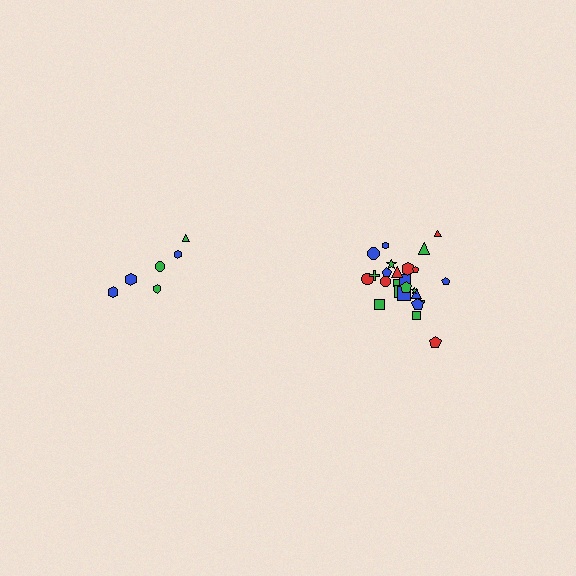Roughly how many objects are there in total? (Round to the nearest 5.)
Roughly 30 objects in total.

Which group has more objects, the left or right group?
The right group.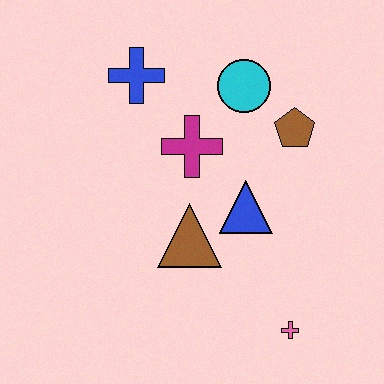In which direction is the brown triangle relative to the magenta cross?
The brown triangle is below the magenta cross.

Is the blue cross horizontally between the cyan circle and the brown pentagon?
No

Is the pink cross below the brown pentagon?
Yes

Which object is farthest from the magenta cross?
The pink cross is farthest from the magenta cross.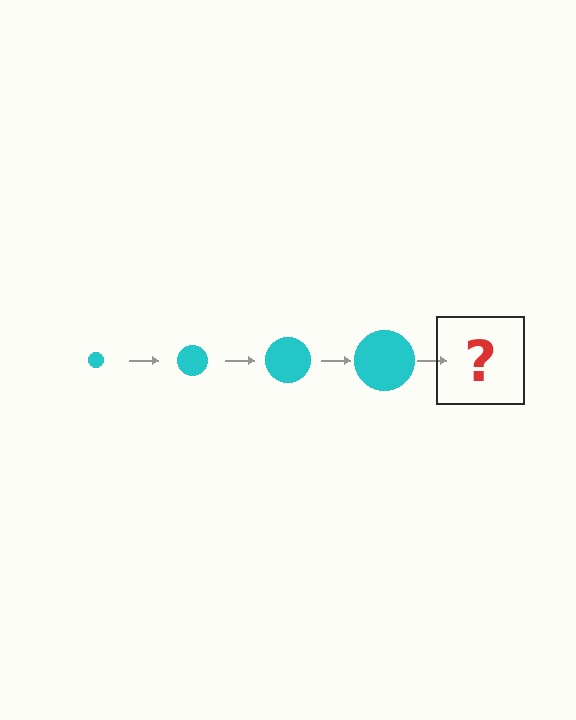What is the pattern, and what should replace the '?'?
The pattern is that the circle gets progressively larger each step. The '?' should be a cyan circle, larger than the previous one.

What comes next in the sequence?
The next element should be a cyan circle, larger than the previous one.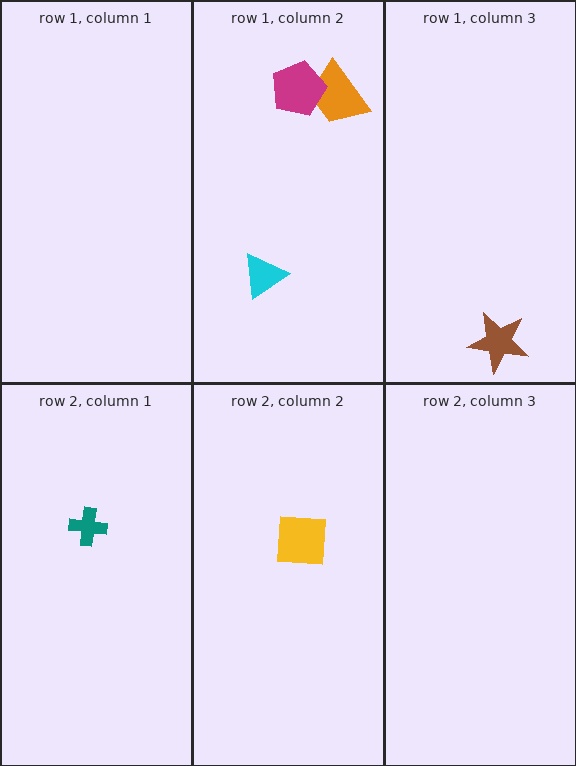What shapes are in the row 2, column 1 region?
The teal cross.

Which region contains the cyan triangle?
The row 1, column 2 region.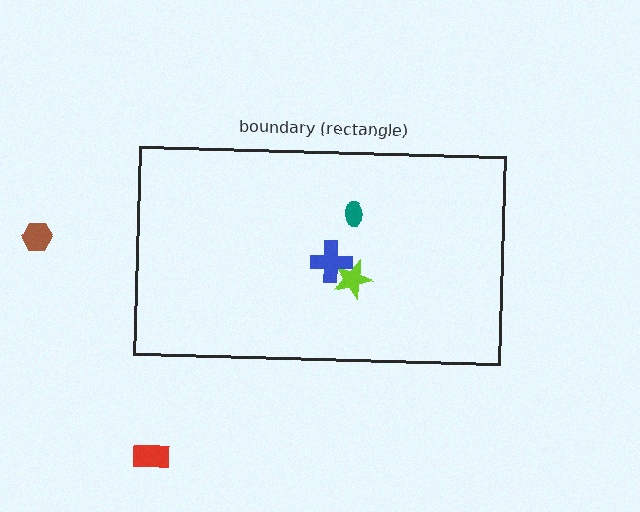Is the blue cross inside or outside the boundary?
Inside.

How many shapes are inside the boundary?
3 inside, 2 outside.